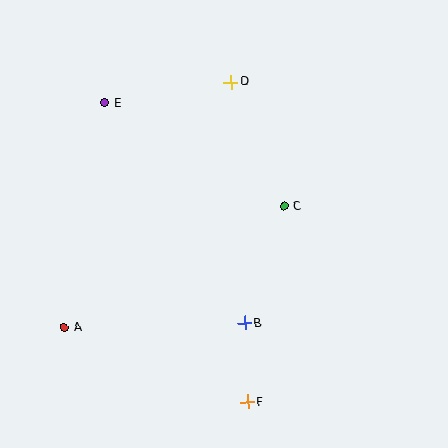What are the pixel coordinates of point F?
Point F is at (248, 402).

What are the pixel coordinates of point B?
Point B is at (245, 323).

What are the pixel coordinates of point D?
Point D is at (231, 82).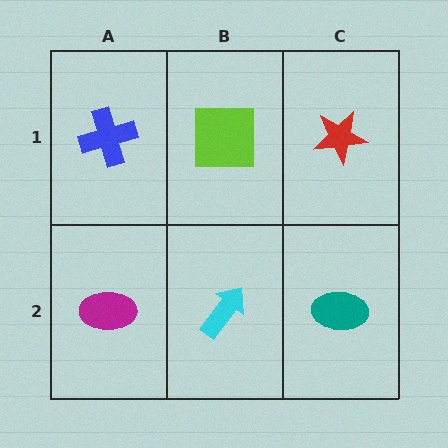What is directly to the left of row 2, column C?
A cyan arrow.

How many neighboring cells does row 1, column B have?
3.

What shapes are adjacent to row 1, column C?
A teal ellipse (row 2, column C), a lime square (row 1, column B).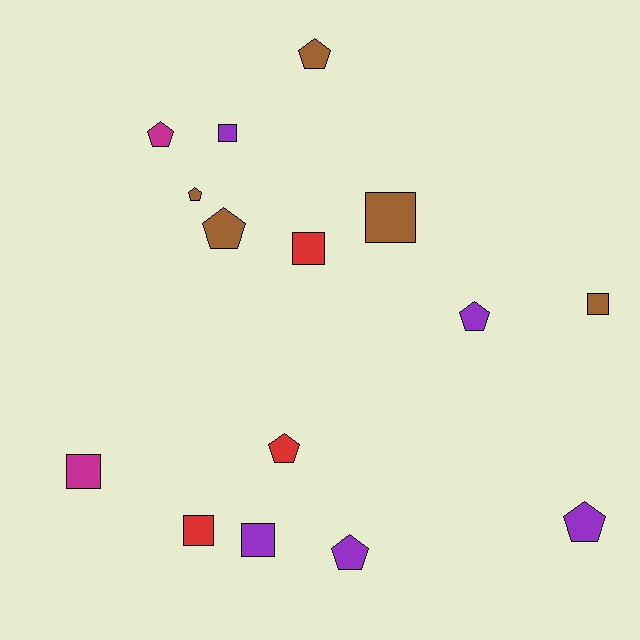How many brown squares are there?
There are 2 brown squares.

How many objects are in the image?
There are 15 objects.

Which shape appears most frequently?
Pentagon, with 8 objects.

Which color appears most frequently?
Brown, with 5 objects.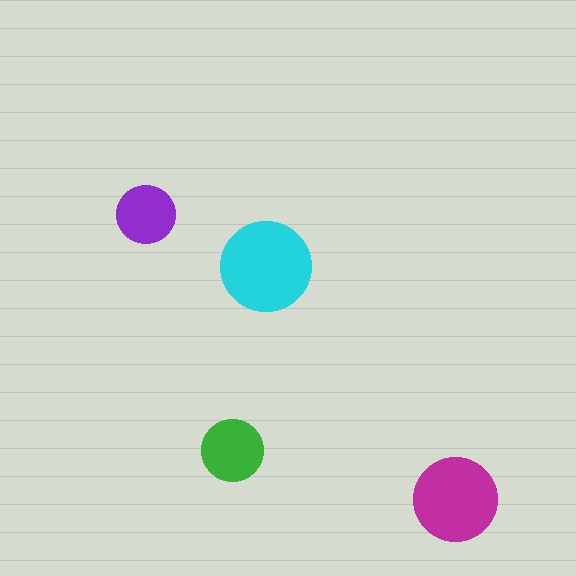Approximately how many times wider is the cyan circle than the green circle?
About 1.5 times wider.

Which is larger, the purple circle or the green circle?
The green one.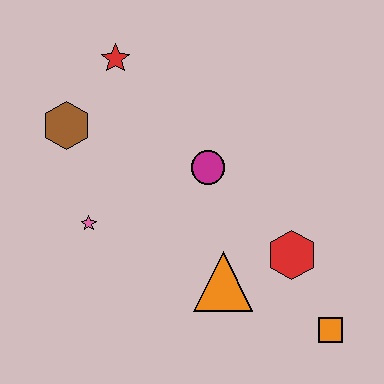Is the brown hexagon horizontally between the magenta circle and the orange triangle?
No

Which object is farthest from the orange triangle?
The red star is farthest from the orange triangle.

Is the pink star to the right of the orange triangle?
No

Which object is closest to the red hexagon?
The orange triangle is closest to the red hexagon.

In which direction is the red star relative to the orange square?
The red star is above the orange square.